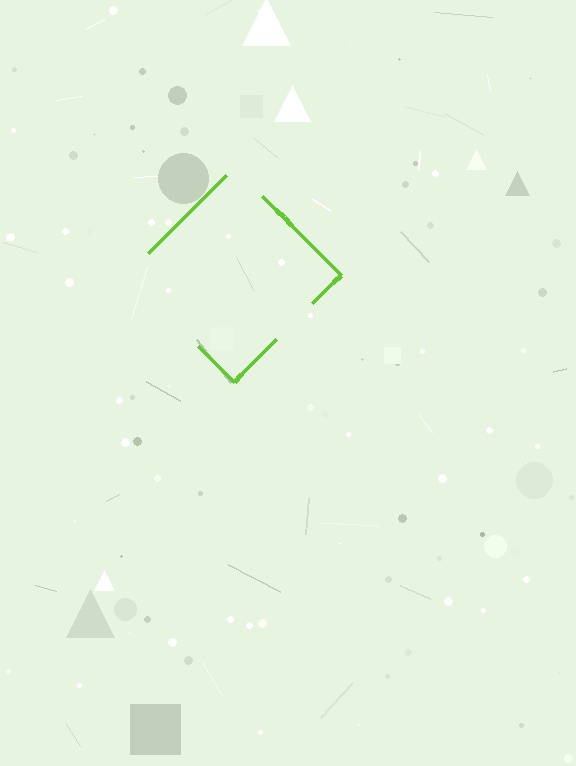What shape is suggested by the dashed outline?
The dashed outline suggests a diamond.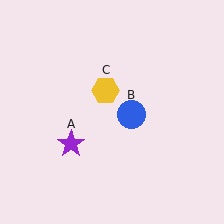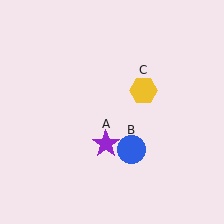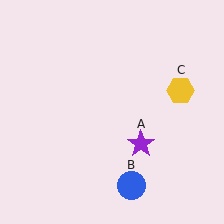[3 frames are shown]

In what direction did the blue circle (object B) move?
The blue circle (object B) moved down.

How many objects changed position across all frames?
3 objects changed position: purple star (object A), blue circle (object B), yellow hexagon (object C).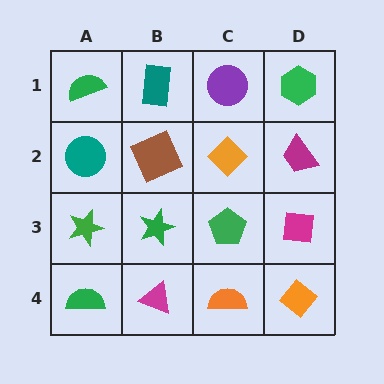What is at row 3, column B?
A green star.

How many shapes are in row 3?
4 shapes.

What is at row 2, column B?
A brown square.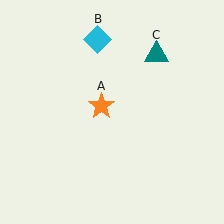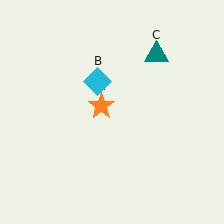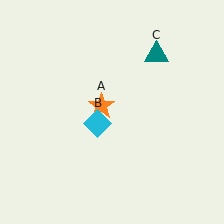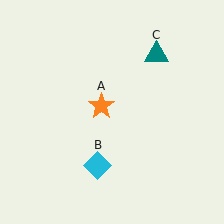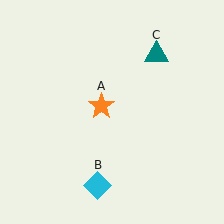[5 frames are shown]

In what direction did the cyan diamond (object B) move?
The cyan diamond (object B) moved down.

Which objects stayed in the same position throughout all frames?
Orange star (object A) and teal triangle (object C) remained stationary.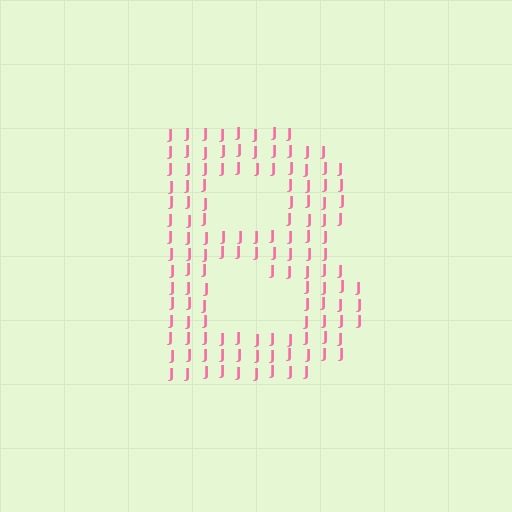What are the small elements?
The small elements are letter J's.